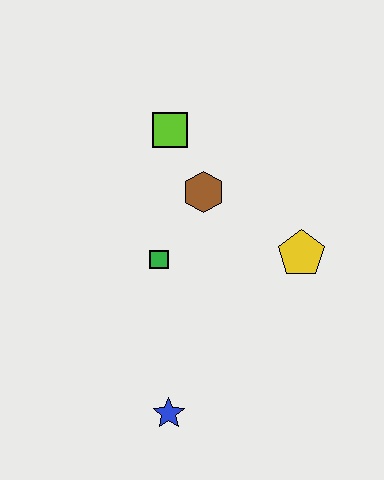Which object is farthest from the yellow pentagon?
The blue star is farthest from the yellow pentagon.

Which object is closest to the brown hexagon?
The lime square is closest to the brown hexagon.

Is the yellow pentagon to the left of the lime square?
No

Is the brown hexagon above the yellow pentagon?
Yes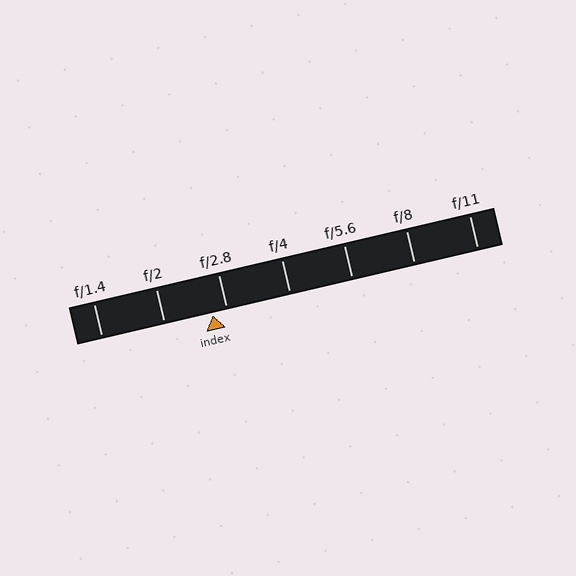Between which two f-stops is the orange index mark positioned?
The index mark is between f/2 and f/2.8.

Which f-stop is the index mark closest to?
The index mark is closest to f/2.8.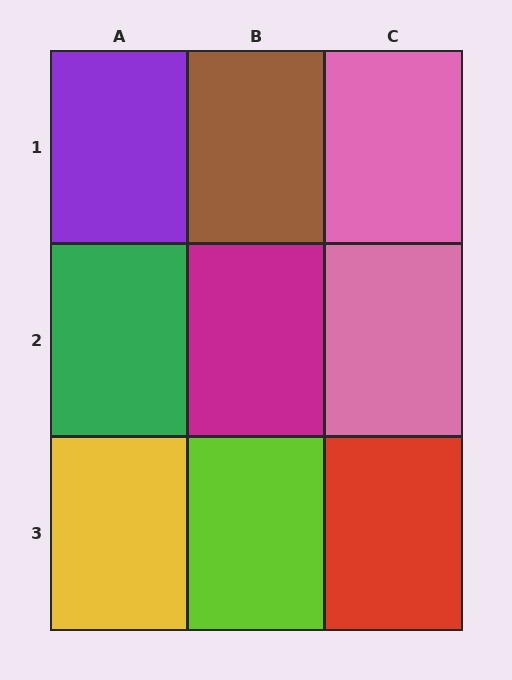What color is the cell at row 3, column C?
Red.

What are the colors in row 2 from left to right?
Green, magenta, pink.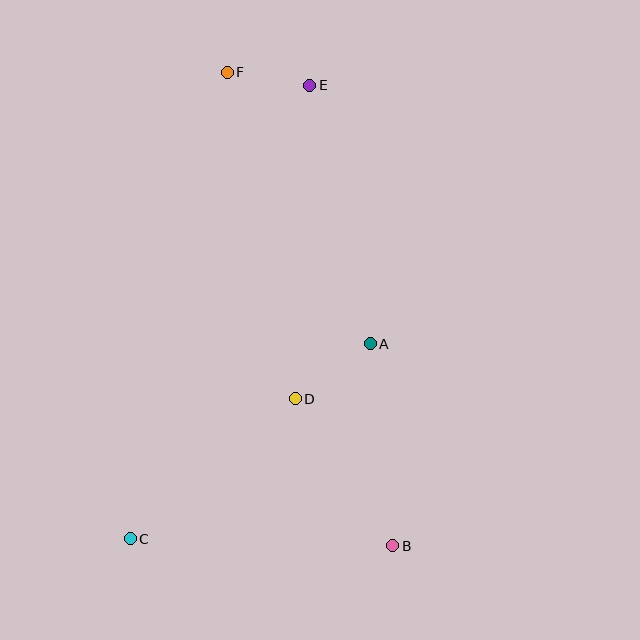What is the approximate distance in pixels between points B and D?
The distance between B and D is approximately 176 pixels.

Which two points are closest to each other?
Points E and F are closest to each other.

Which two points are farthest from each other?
Points B and F are farthest from each other.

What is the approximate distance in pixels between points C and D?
The distance between C and D is approximately 216 pixels.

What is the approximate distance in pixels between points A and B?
The distance between A and B is approximately 203 pixels.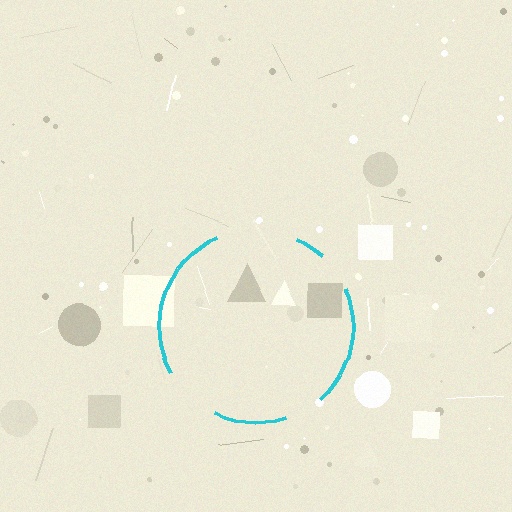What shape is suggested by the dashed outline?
The dashed outline suggests a circle.